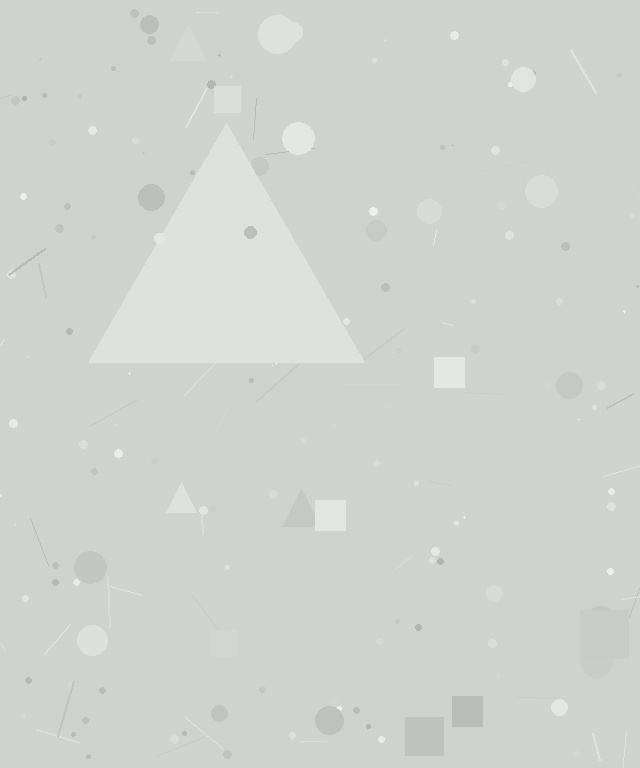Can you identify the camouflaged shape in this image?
The camouflaged shape is a triangle.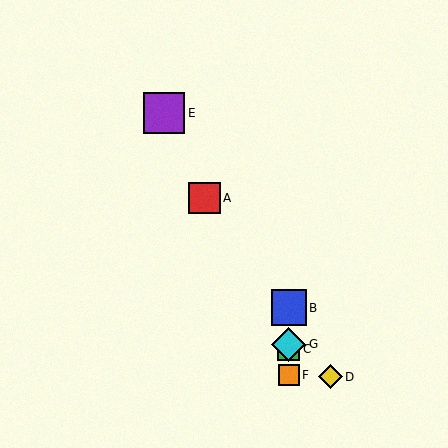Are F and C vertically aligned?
Yes, both are at x≈289.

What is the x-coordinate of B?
Object B is at x≈289.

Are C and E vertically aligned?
No, C is at x≈289 and E is at x≈164.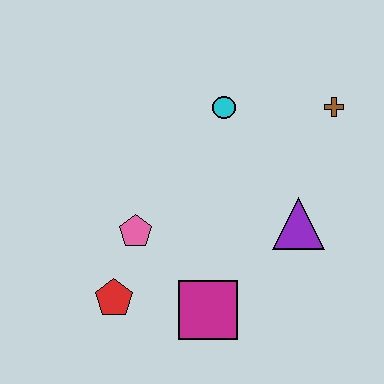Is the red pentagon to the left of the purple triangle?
Yes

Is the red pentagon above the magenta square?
Yes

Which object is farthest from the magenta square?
The brown cross is farthest from the magenta square.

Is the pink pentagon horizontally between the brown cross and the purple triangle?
No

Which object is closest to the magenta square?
The red pentagon is closest to the magenta square.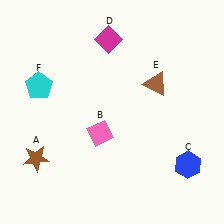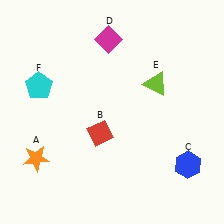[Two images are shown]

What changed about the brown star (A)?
In Image 1, A is brown. In Image 2, it changed to orange.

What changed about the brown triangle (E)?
In Image 1, E is brown. In Image 2, it changed to lime.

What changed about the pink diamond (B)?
In Image 1, B is pink. In Image 2, it changed to red.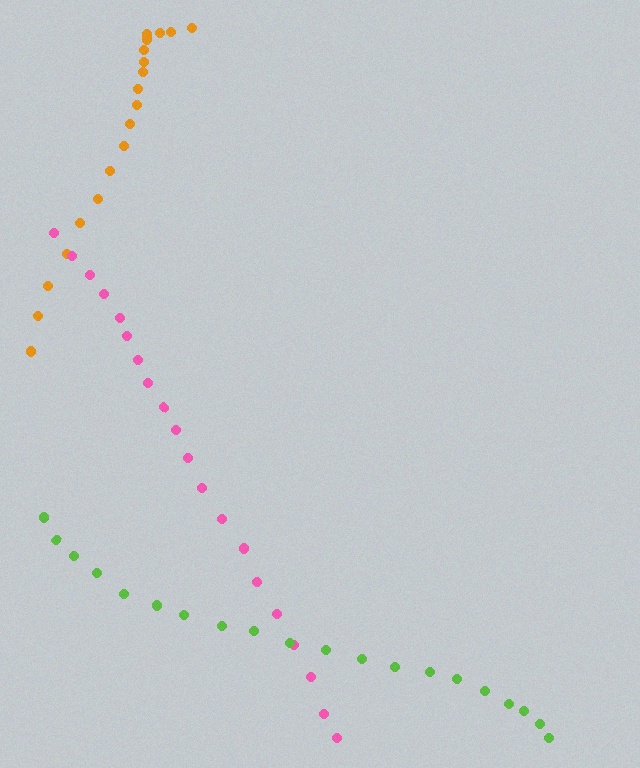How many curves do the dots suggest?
There are 3 distinct paths.